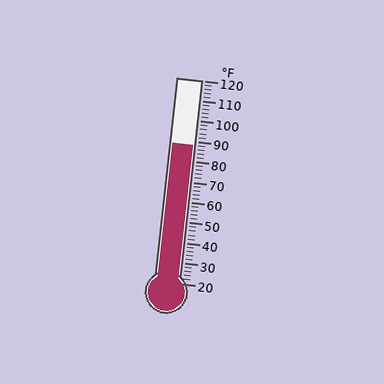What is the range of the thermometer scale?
The thermometer scale ranges from 20°F to 120°F.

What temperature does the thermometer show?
The thermometer shows approximately 88°F.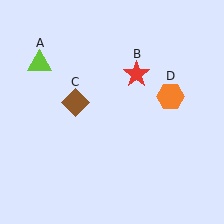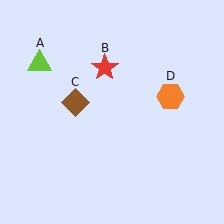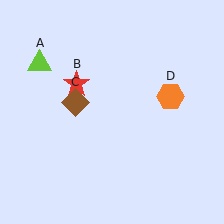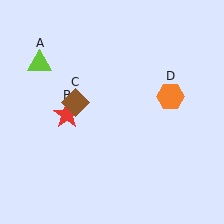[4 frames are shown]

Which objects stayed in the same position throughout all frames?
Lime triangle (object A) and brown diamond (object C) and orange hexagon (object D) remained stationary.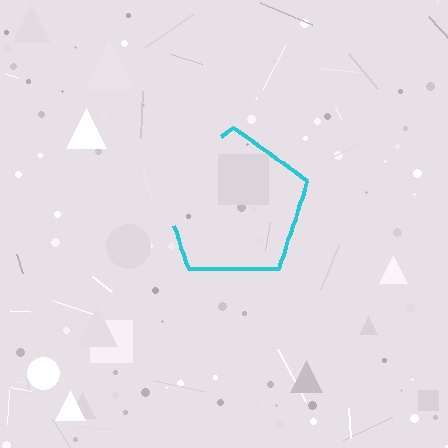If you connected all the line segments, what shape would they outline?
They would outline a pentagon.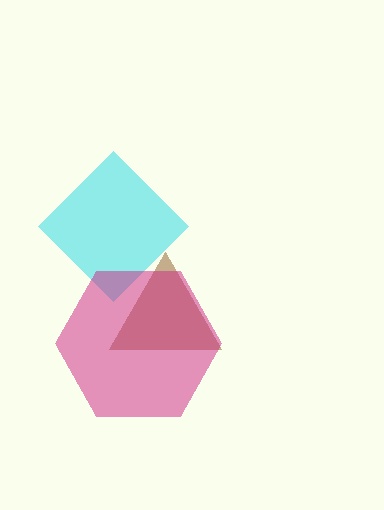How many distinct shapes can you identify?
There are 3 distinct shapes: a cyan diamond, a brown triangle, a magenta hexagon.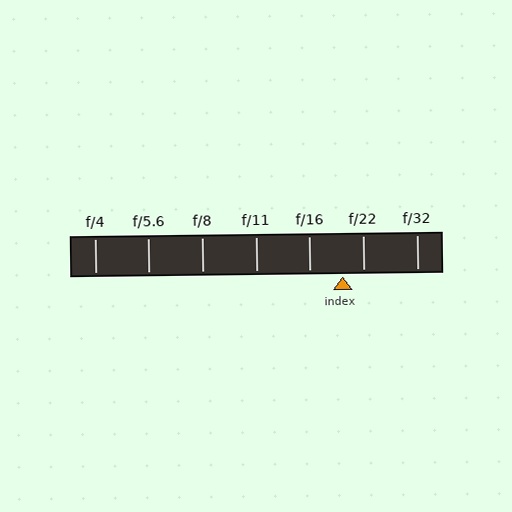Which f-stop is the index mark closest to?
The index mark is closest to f/22.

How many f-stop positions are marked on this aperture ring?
There are 7 f-stop positions marked.